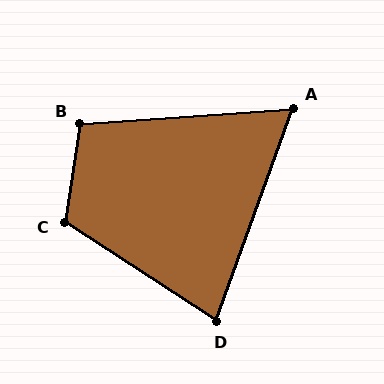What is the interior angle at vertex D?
Approximately 77 degrees (acute).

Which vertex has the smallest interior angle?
A, at approximately 66 degrees.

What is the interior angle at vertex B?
Approximately 103 degrees (obtuse).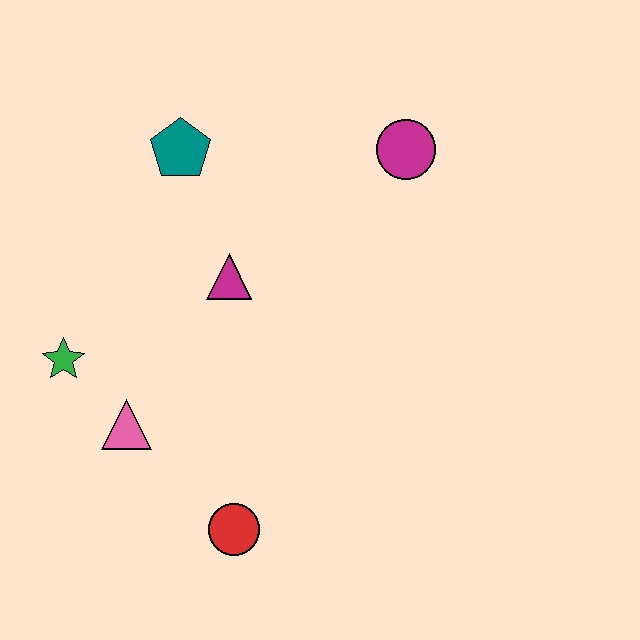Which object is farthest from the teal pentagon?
The red circle is farthest from the teal pentagon.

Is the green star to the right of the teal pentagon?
No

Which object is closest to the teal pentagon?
The magenta triangle is closest to the teal pentagon.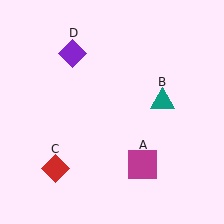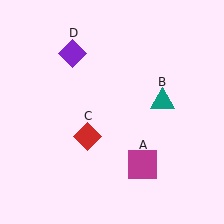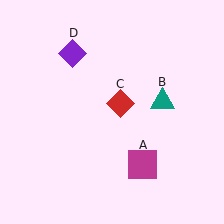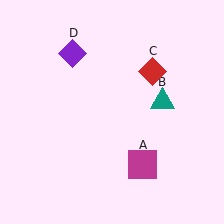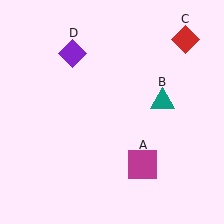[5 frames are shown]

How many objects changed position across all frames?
1 object changed position: red diamond (object C).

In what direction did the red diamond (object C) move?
The red diamond (object C) moved up and to the right.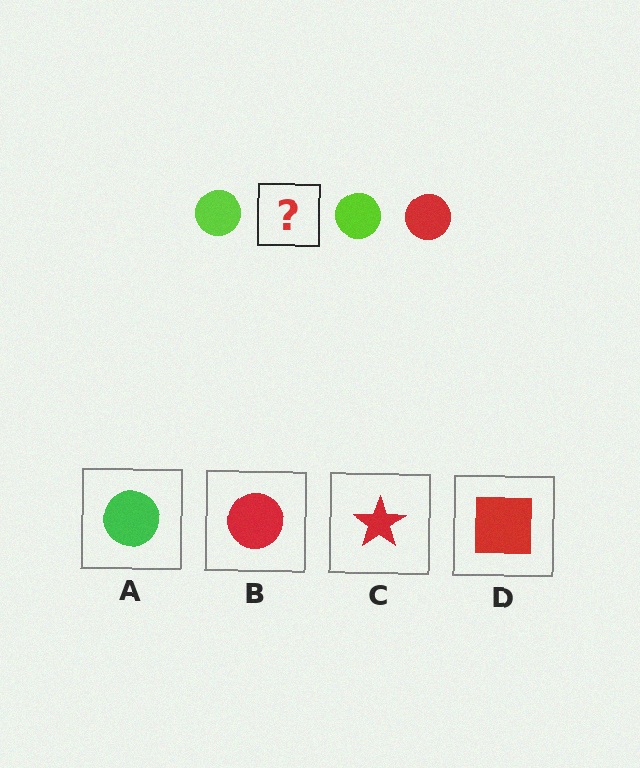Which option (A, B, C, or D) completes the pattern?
B.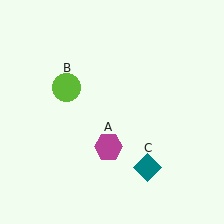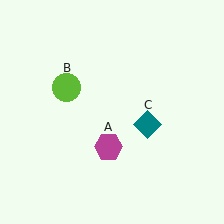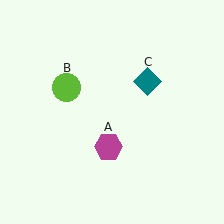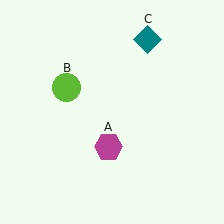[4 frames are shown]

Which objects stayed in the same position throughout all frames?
Magenta hexagon (object A) and lime circle (object B) remained stationary.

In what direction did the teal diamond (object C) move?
The teal diamond (object C) moved up.